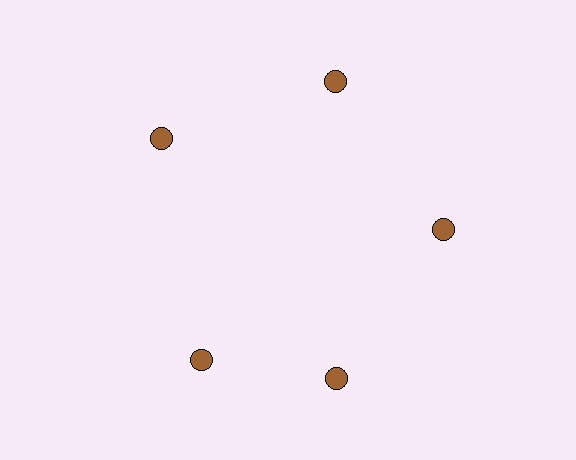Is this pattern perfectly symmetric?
No. The 5 brown circles are arranged in a ring, but one element near the 8 o'clock position is rotated out of alignment along the ring, breaking the 5-fold rotational symmetry.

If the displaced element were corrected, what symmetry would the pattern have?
It would have 5-fold rotational symmetry — the pattern would map onto itself every 72 degrees.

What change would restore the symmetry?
The symmetry would be restored by rotating it back into even spacing with its neighbors so that all 5 circles sit at equal angles and equal distance from the center.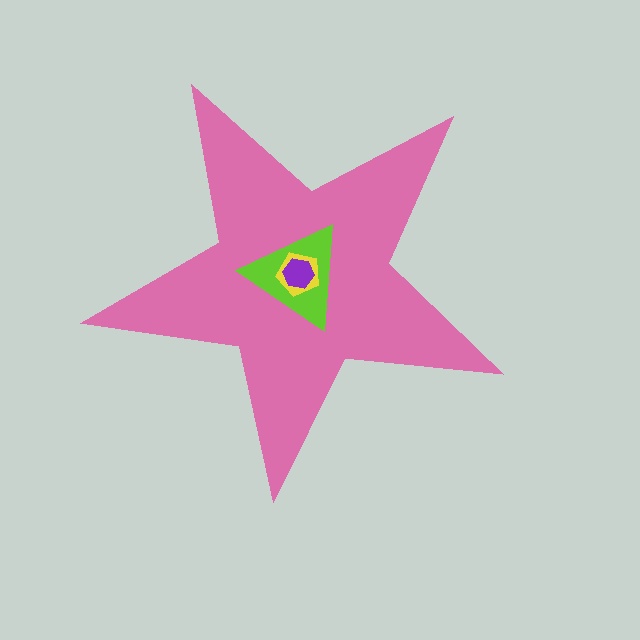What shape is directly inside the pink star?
The lime triangle.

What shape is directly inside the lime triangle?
The yellow pentagon.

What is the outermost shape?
The pink star.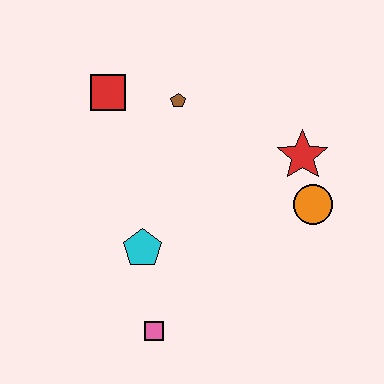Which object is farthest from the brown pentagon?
The pink square is farthest from the brown pentagon.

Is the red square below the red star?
No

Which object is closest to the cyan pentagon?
The pink square is closest to the cyan pentagon.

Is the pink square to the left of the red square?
No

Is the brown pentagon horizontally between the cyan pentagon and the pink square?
No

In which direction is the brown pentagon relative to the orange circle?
The brown pentagon is to the left of the orange circle.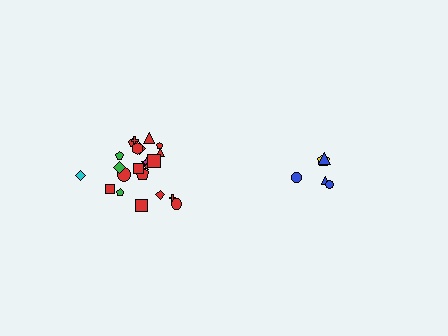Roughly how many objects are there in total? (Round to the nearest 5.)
Roughly 25 objects in total.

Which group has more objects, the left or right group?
The left group.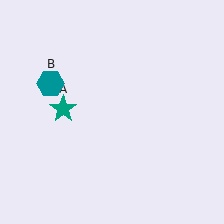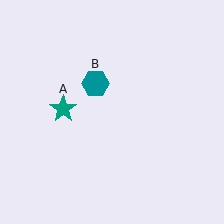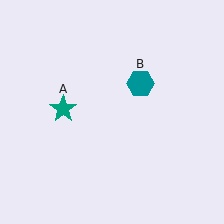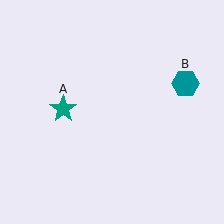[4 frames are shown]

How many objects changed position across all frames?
1 object changed position: teal hexagon (object B).